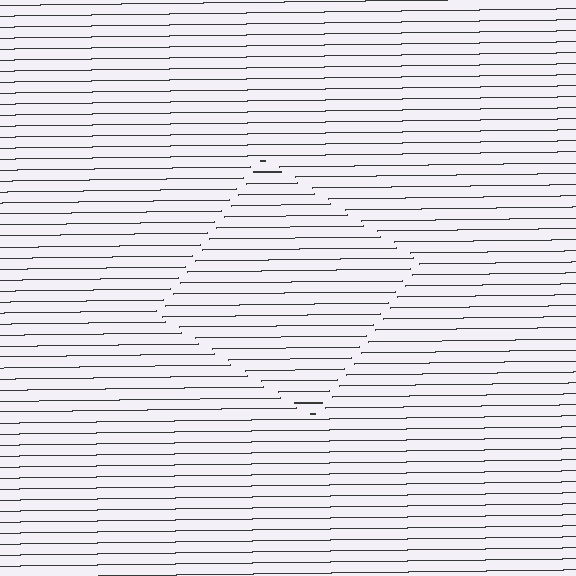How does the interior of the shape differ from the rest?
The interior of the shape contains the same grating, shifted by half a period — the contour is defined by the phase discontinuity where line-ends from the inner and outer gratings abut.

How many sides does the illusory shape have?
4 sides — the line-ends trace a square.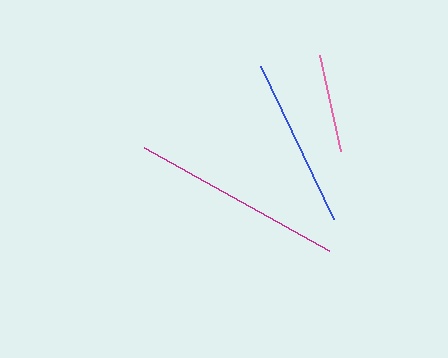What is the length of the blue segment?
The blue segment is approximately 170 pixels long.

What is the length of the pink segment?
The pink segment is approximately 98 pixels long.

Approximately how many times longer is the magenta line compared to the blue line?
The magenta line is approximately 1.2 times the length of the blue line.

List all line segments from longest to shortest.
From longest to shortest: magenta, blue, pink.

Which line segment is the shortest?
The pink line is the shortest at approximately 98 pixels.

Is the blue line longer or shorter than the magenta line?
The magenta line is longer than the blue line.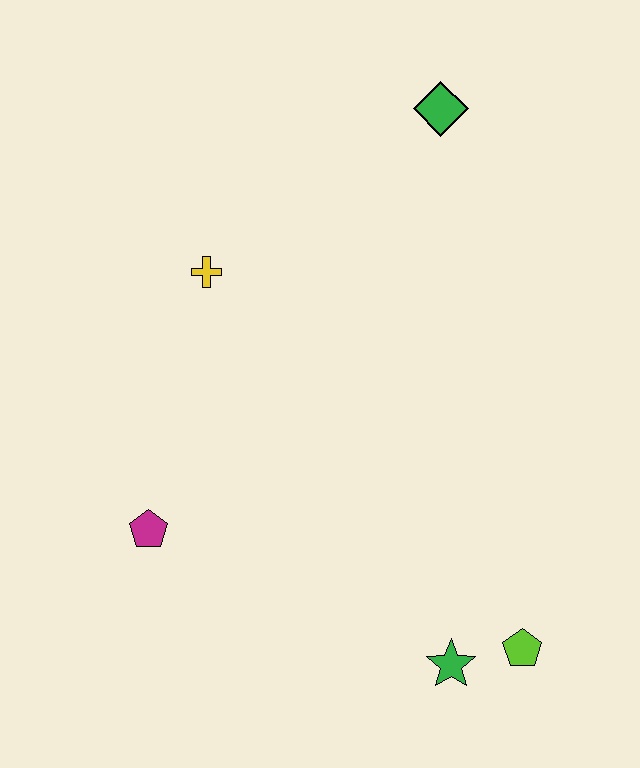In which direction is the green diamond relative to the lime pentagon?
The green diamond is above the lime pentagon.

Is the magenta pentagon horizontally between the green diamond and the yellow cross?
No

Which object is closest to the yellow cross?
The magenta pentagon is closest to the yellow cross.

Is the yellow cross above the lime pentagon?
Yes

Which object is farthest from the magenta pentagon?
The green diamond is farthest from the magenta pentagon.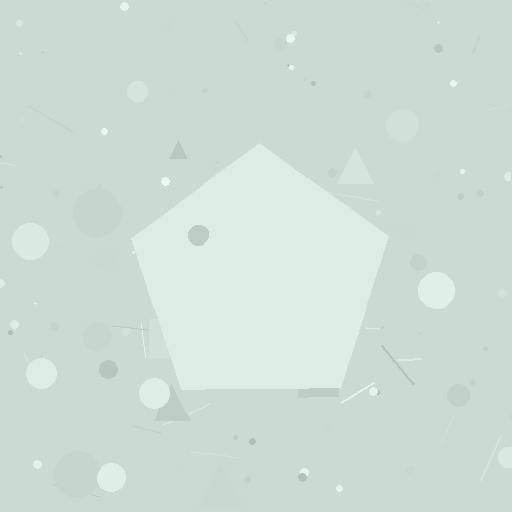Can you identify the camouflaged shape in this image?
The camouflaged shape is a pentagon.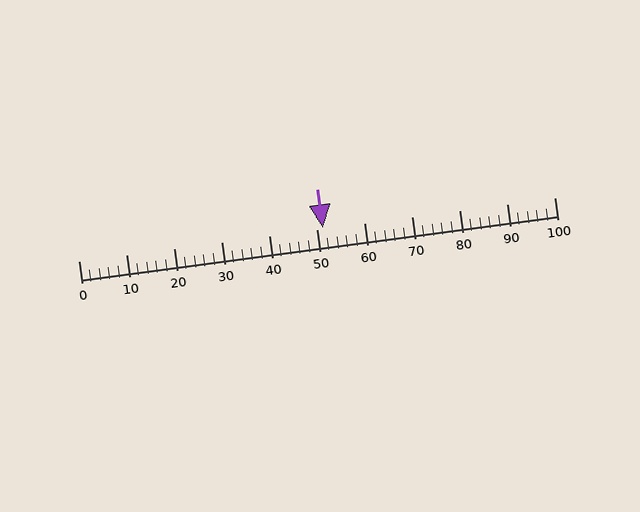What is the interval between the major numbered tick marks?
The major tick marks are spaced 10 units apart.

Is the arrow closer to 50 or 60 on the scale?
The arrow is closer to 50.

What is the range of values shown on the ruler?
The ruler shows values from 0 to 100.